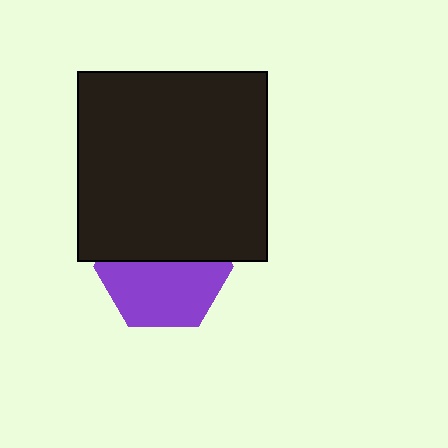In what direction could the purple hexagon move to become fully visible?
The purple hexagon could move down. That would shift it out from behind the black square entirely.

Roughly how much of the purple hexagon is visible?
About half of it is visible (roughly 55%).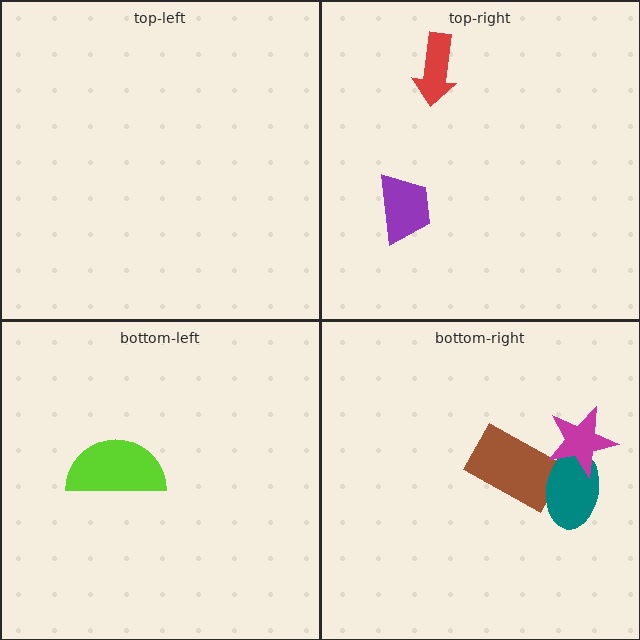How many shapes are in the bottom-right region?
3.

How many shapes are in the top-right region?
2.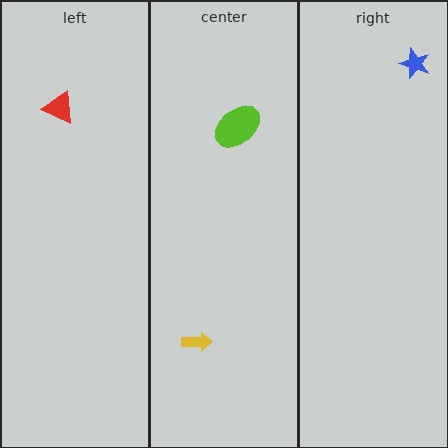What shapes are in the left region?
The red triangle.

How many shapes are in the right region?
1.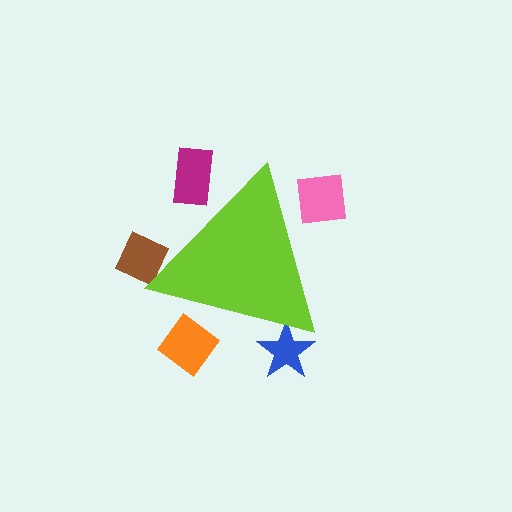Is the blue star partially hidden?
Yes, the blue star is partially hidden behind the lime triangle.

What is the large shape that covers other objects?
A lime triangle.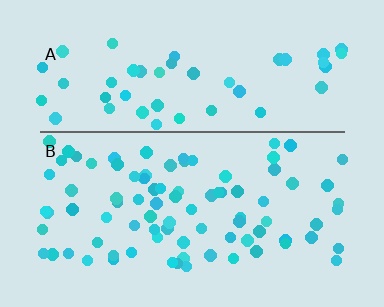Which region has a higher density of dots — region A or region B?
B (the bottom).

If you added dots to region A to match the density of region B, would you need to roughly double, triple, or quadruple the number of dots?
Approximately double.